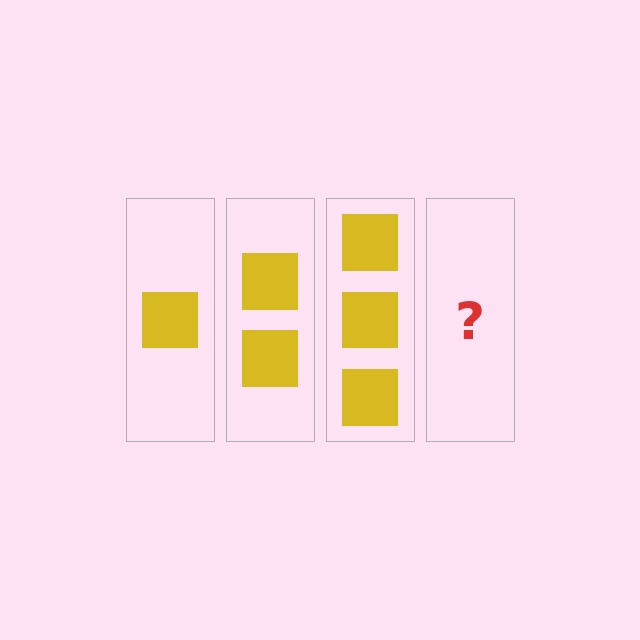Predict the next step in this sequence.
The next step is 4 squares.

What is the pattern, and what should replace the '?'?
The pattern is that each step adds one more square. The '?' should be 4 squares.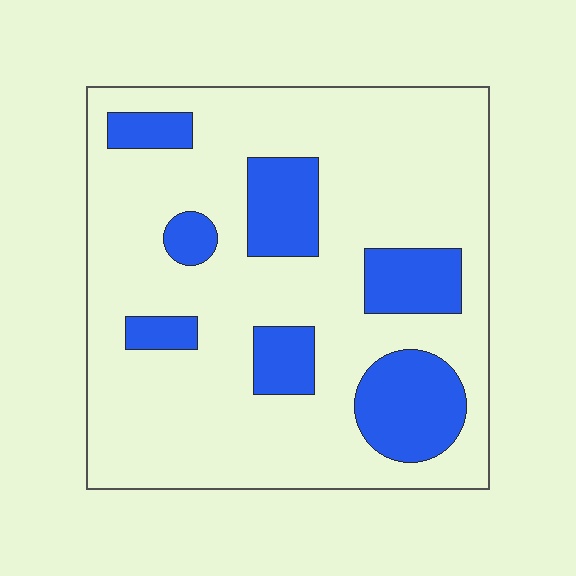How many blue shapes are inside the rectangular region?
7.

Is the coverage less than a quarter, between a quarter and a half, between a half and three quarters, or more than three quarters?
Less than a quarter.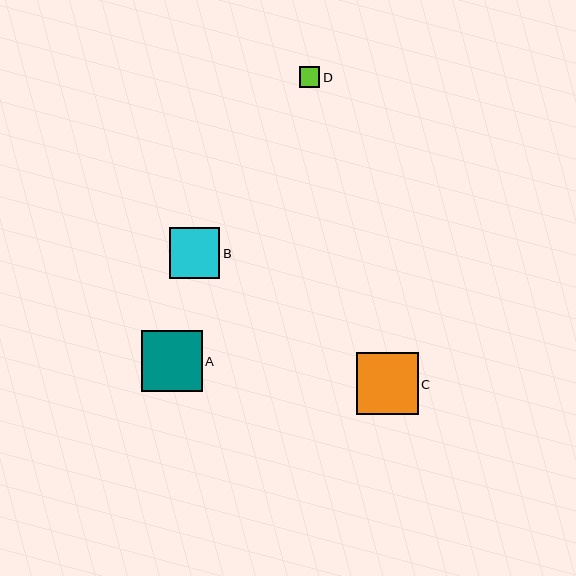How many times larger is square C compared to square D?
Square C is approximately 3.0 times the size of square D.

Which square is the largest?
Square C is the largest with a size of approximately 62 pixels.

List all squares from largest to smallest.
From largest to smallest: C, A, B, D.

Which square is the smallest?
Square D is the smallest with a size of approximately 21 pixels.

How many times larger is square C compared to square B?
Square C is approximately 1.2 times the size of square B.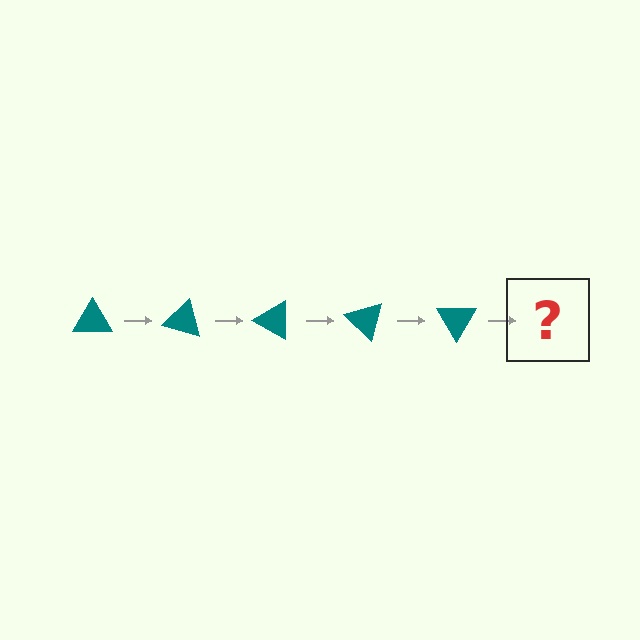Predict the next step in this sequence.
The next step is a teal triangle rotated 75 degrees.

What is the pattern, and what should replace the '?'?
The pattern is that the triangle rotates 15 degrees each step. The '?' should be a teal triangle rotated 75 degrees.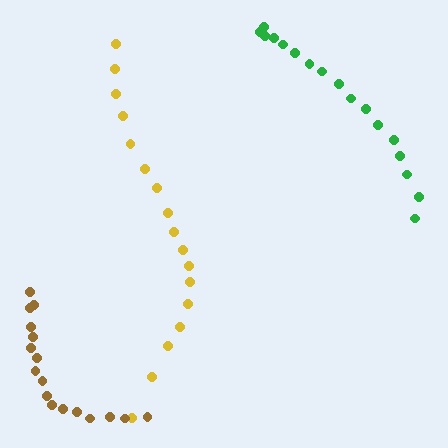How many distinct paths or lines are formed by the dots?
There are 3 distinct paths.